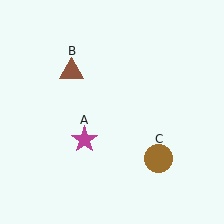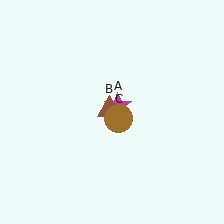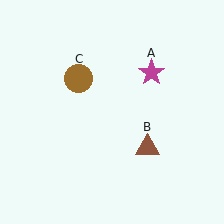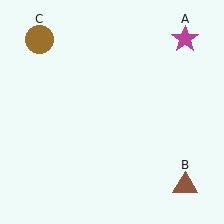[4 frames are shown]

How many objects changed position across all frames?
3 objects changed position: magenta star (object A), brown triangle (object B), brown circle (object C).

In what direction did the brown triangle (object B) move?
The brown triangle (object B) moved down and to the right.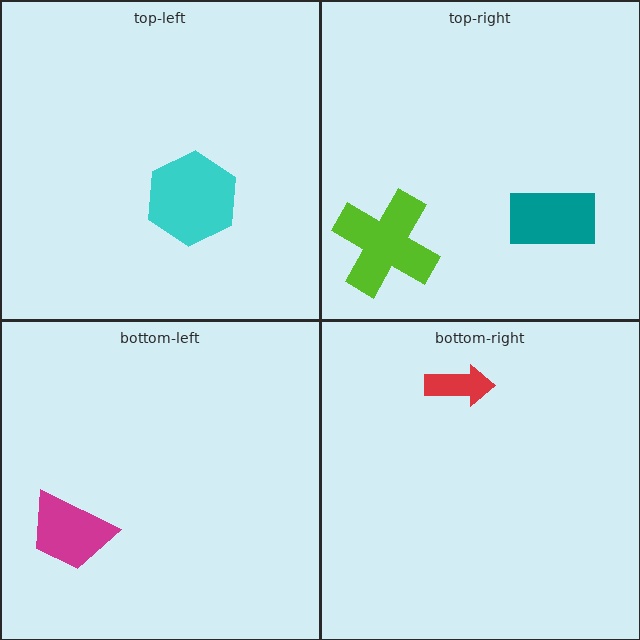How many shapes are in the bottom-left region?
1.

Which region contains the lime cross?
The top-right region.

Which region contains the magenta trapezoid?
The bottom-left region.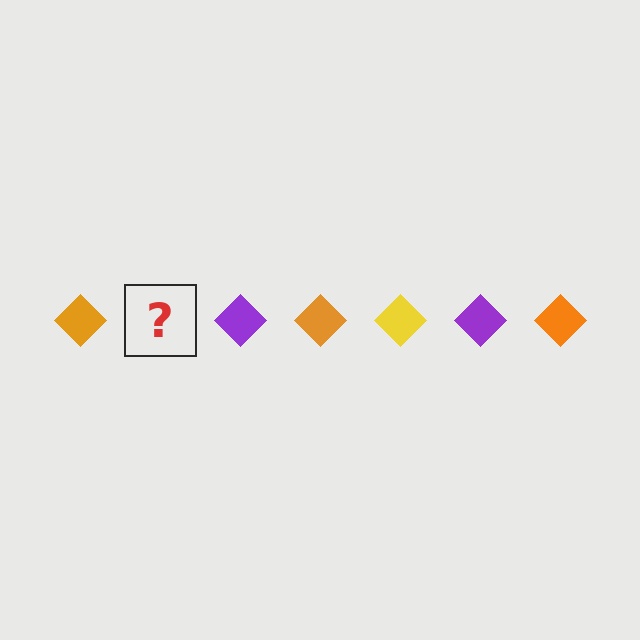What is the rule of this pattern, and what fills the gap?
The rule is that the pattern cycles through orange, yellow, purple diamonds. The gap should be filled with a yellow diamond.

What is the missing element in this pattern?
The missing element is a yellow diamond.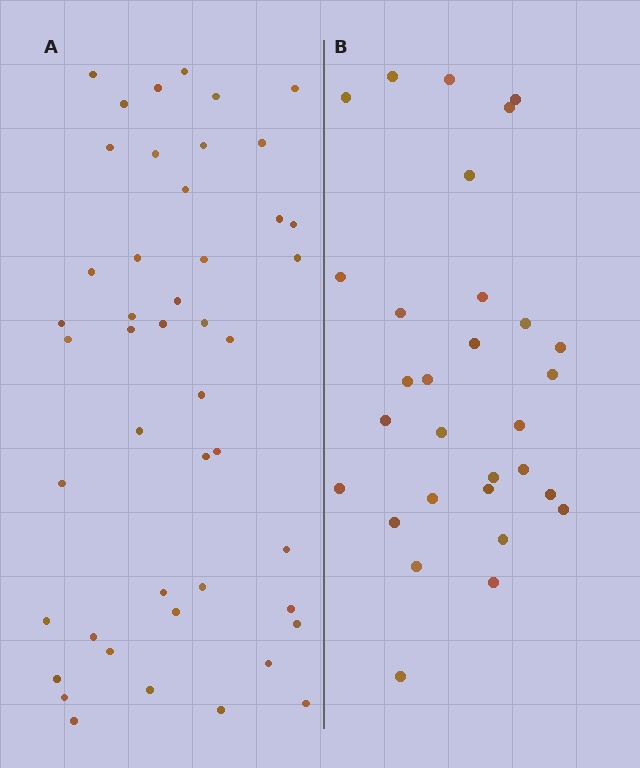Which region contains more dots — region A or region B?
Region A (the left region) has more dots.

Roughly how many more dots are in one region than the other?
Region A has approximately 15 more dots than region B.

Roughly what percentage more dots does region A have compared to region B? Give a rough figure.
About 55% more.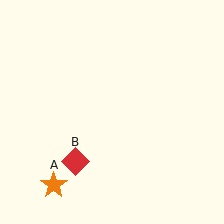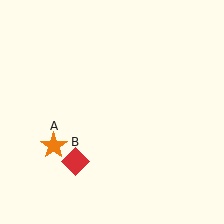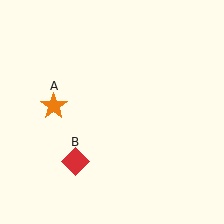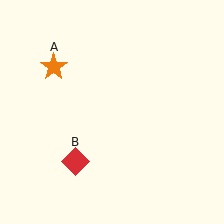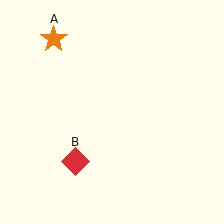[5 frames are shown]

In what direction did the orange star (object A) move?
The orange star (object A) moved up.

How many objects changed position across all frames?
1 object changed position: orange star (object A).